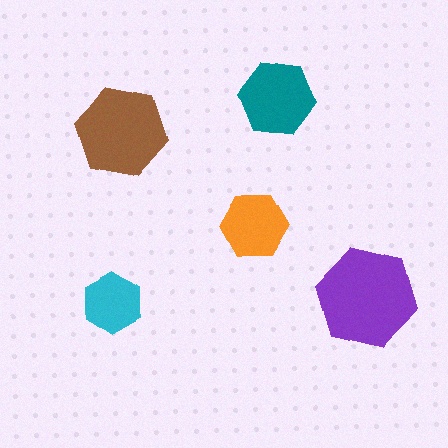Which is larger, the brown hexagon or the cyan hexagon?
The brown one.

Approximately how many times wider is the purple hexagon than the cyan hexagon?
About 1.5 times wider.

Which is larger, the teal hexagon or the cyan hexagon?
The teal one.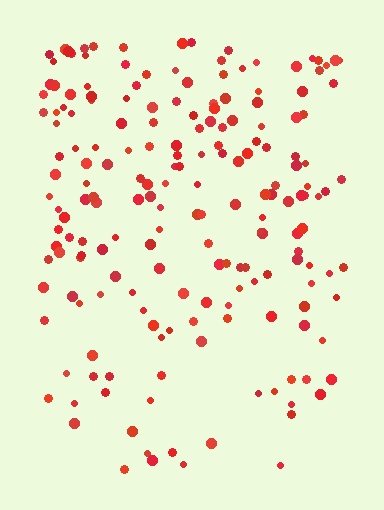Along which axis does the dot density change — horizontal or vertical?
Vertical.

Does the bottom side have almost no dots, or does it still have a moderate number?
Still a moderate number, just noticeably fewer than the top.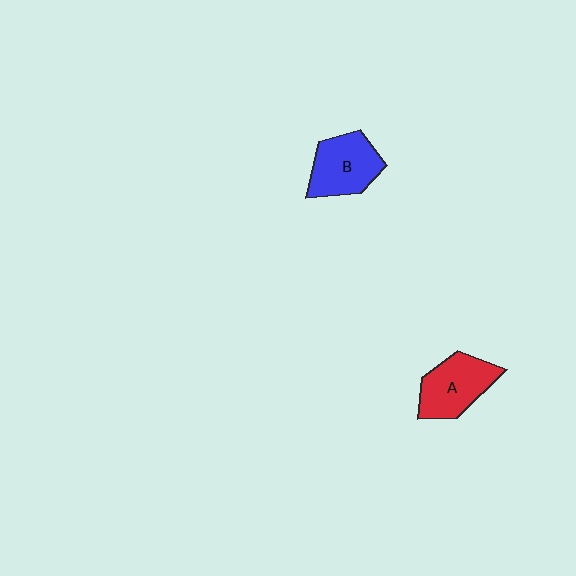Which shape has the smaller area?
Shape A (red).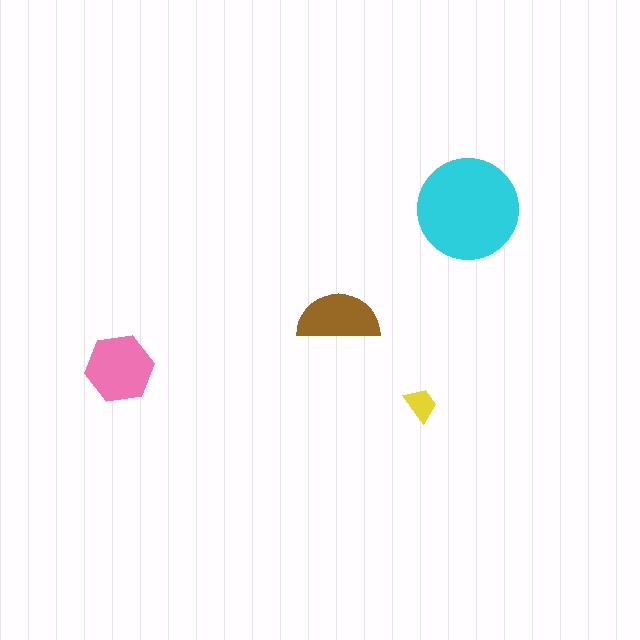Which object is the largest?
The cyan circle.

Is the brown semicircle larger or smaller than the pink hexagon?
Smaller.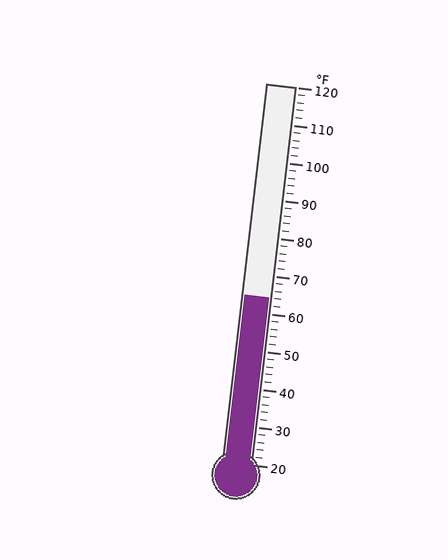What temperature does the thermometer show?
The thermometer shows approximately 64°F.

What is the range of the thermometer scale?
The thermometer scale ranges from 20°F to 120°F.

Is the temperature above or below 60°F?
The temperature is above 60°F.